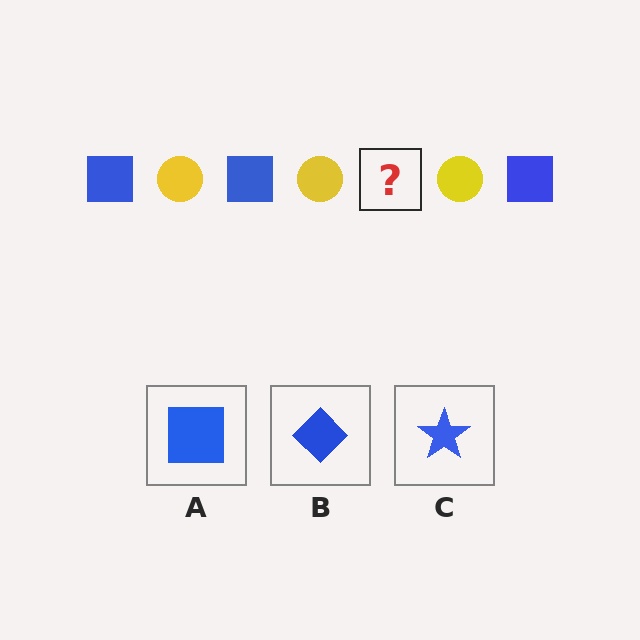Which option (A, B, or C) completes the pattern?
A.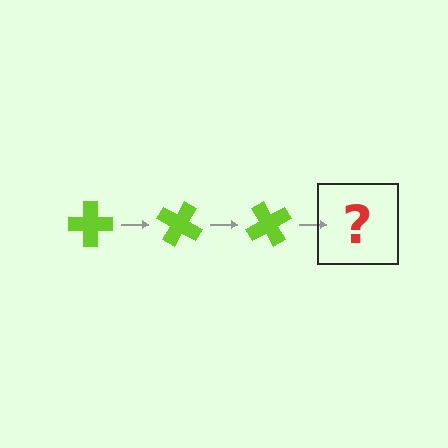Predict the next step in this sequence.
The next step is a lime cross rotated 90 degrees.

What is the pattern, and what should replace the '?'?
The pattern is that the cross rotates 30 degrees each step. The '?' should be a lime cross rotated 90 degrees.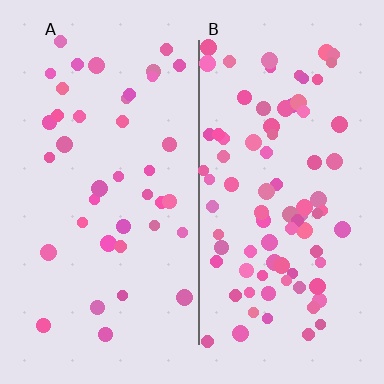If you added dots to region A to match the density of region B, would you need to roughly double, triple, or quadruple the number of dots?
Approximately double.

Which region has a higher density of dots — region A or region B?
B (the right).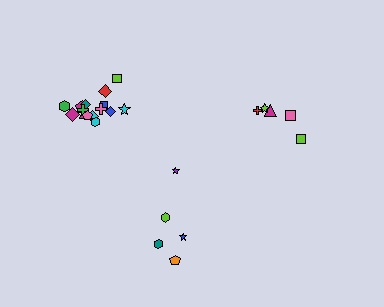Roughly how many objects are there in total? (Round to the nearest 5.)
Roughly 25 objects in total.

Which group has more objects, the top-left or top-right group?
The top-left group.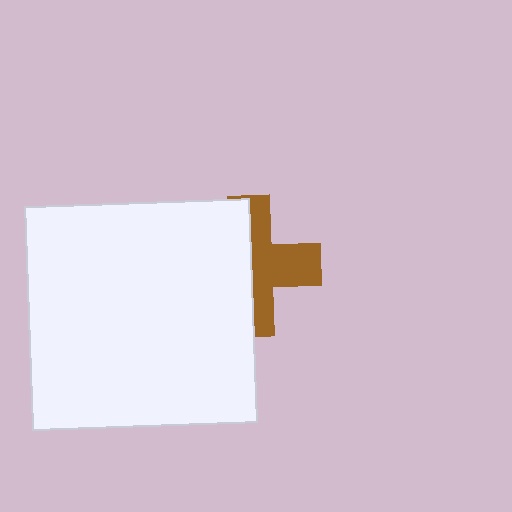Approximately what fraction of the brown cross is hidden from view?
Roughly 51% of the brown cross is hidden behind the white square.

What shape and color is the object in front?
The object in front is a white square.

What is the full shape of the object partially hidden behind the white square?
The partially hidden object is a brown cross.